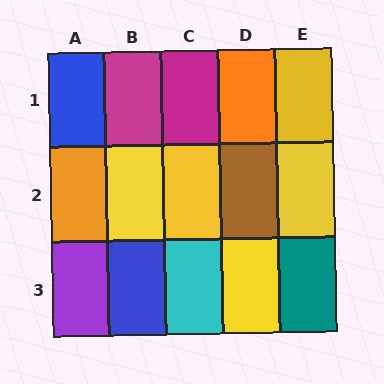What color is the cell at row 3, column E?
Teal.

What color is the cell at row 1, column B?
Magenta.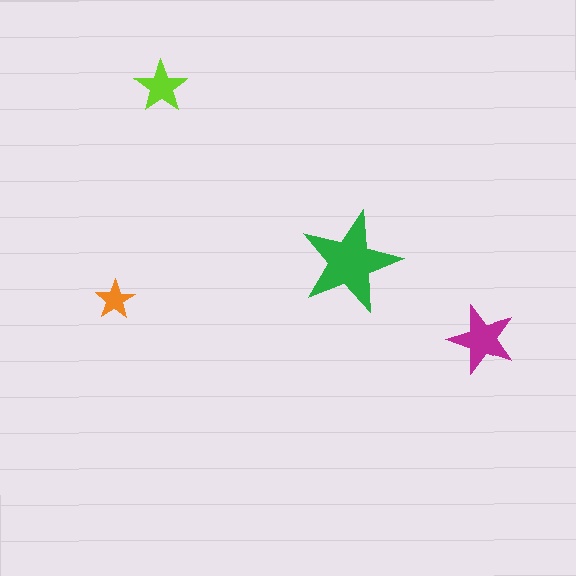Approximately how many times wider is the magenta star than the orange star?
About 1.5 times wider.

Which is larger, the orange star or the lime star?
The lime one.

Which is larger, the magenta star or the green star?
The green one.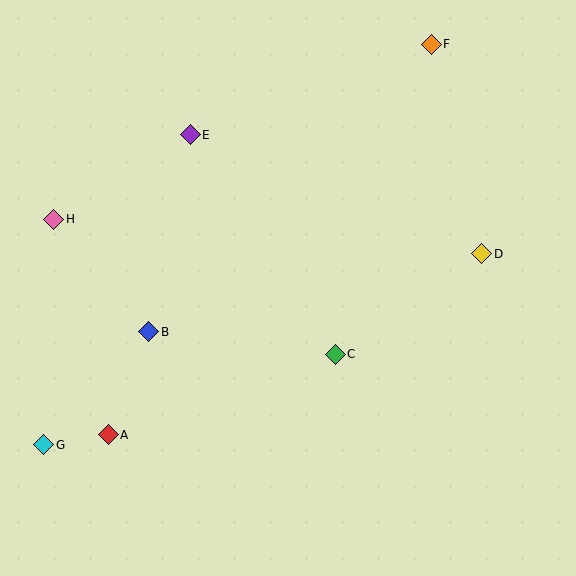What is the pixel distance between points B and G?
The distance between B and G is 154 pixels.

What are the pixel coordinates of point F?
Point F is at (431, 44).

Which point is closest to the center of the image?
Point C at (335, 354) is closest to the center.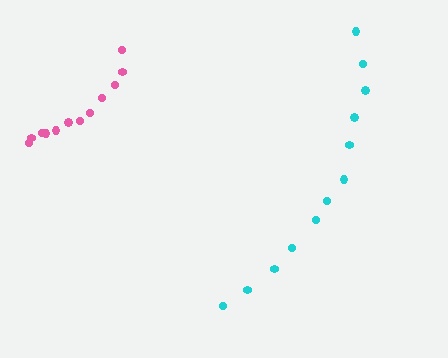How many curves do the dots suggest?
There are 2 distinct paths.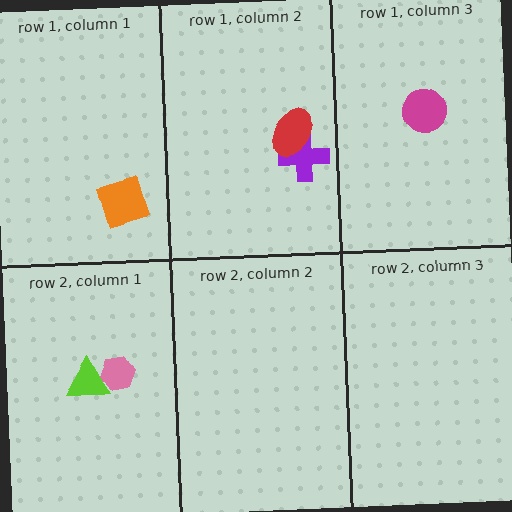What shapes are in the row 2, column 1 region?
The pink hexagon, the lime triangle.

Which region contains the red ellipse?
The row 1, column 2 region.